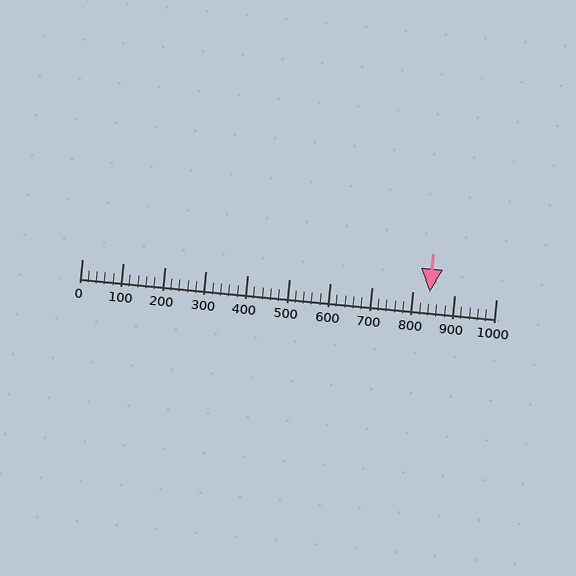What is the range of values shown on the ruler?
The ruler shows values from 0 to 1000.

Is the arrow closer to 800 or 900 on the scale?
The arrow is closer to 800.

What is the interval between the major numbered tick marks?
The major tick marks are spaced 100 units apart.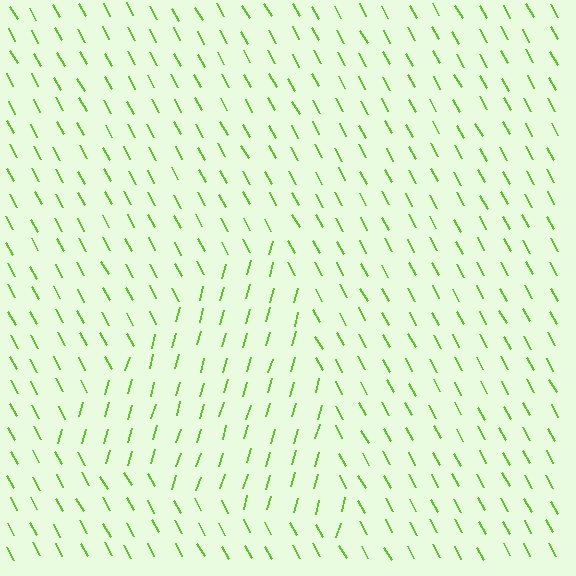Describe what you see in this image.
The image is filled with small lime line segments. A triangle region in the image has lines oriented differently from the surrounding lines, creating a visible texture boundary.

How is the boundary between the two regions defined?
The boundary is defined purely by a change in line orientation (approximately 45 degrees difference). All lines are the same color and thickness.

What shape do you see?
I see a triangle.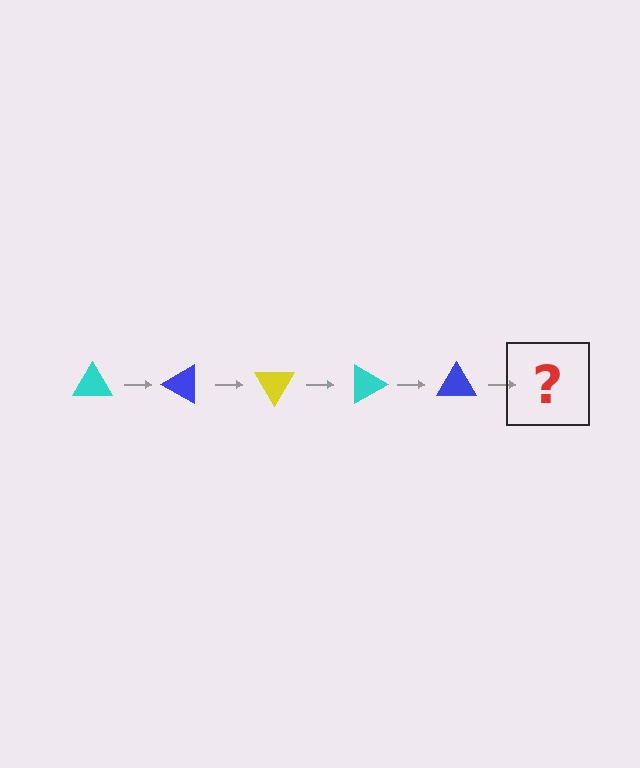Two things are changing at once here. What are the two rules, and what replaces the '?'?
The two rules are that it rotates 30 degrees each step and the color cycles through cyan, blue, and yellow. The '?' should be a yellow triangle, rotated 150 degrees from the start.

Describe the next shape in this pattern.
It should be a yellow triangle, rotated 150 degrees from the start.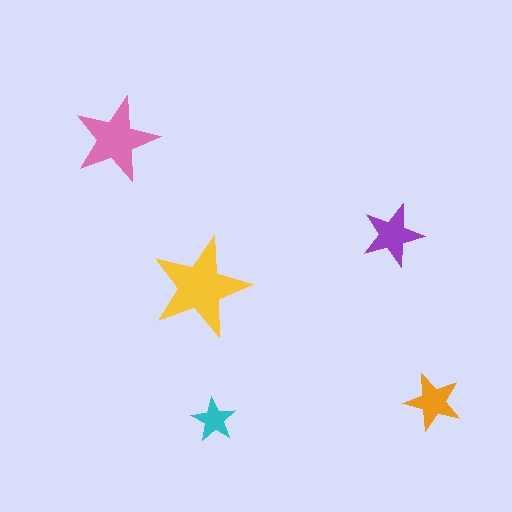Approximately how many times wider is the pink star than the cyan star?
About 2 times wider.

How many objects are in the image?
There are 5 objects in the image.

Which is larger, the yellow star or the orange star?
The yellow one.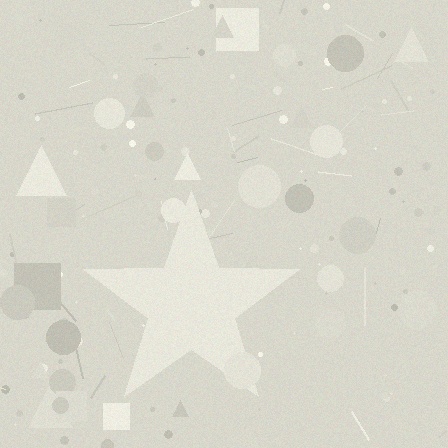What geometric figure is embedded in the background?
A star is embedded in the background.